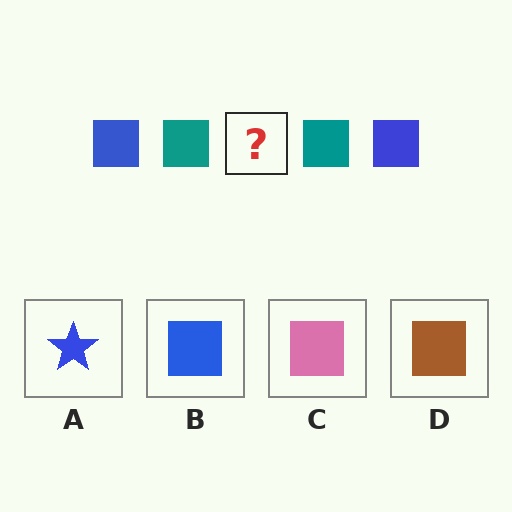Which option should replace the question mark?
Option B.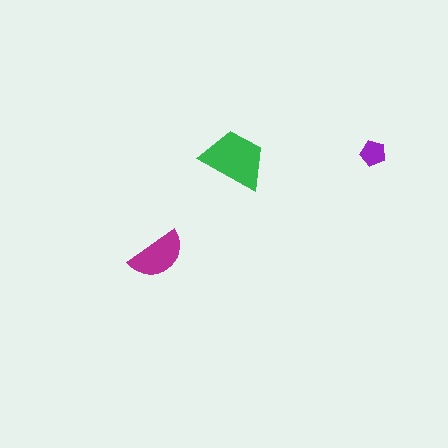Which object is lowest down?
The magenta semicircle is bottommost.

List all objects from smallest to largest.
The purple pentagon, the magenta semicircle, the green trapezoid.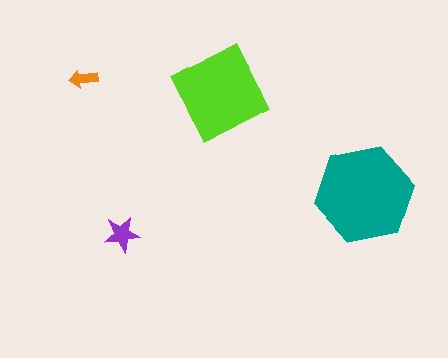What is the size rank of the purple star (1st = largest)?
3rd.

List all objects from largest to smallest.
The teal hexagon, the lime diamond, the purple star, the orange arrow.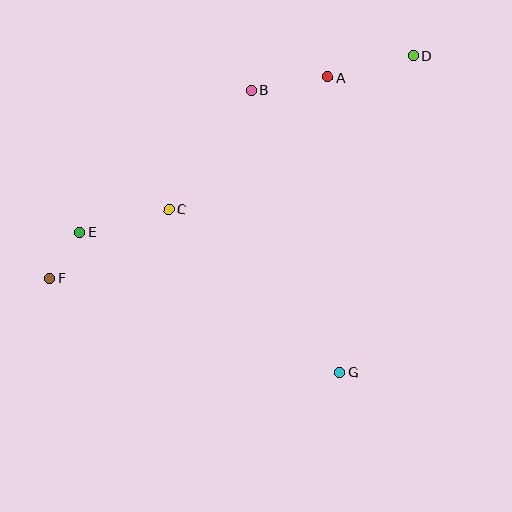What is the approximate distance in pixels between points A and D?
The distance between A and D is approximately 88 pixels.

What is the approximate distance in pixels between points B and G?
The distance between B and G is approximately 296 pixels.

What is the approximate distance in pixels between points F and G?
The distance between F and G is approximately 305 pixels.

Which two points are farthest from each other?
Points D and F are farthest from each other.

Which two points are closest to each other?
Points E and F are closest to each other.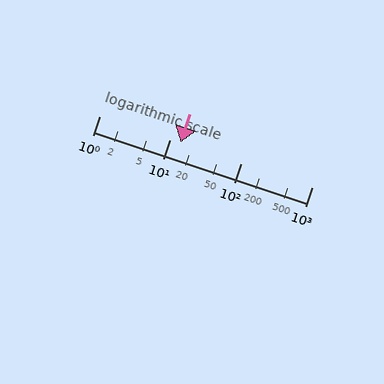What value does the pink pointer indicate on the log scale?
The pointer indicates approximately 14.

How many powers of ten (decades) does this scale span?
The scale spans 3 decades, from 1 to 1000.